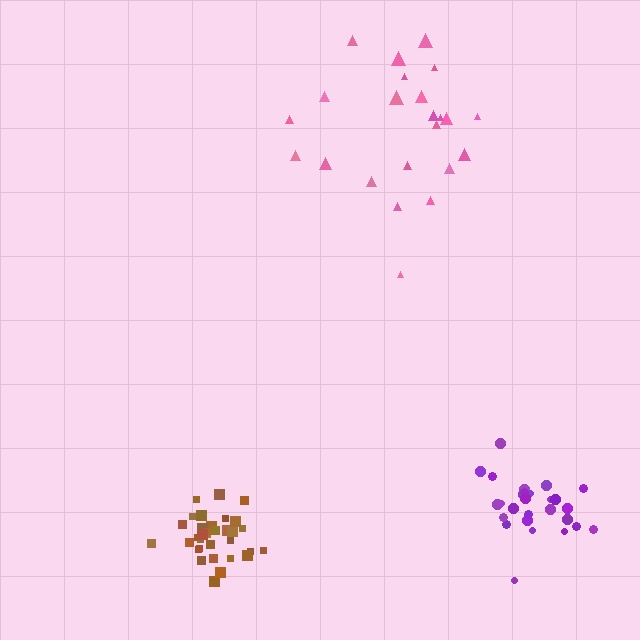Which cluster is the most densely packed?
Brown.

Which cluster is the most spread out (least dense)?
Pink.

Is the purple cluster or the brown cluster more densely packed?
Brown.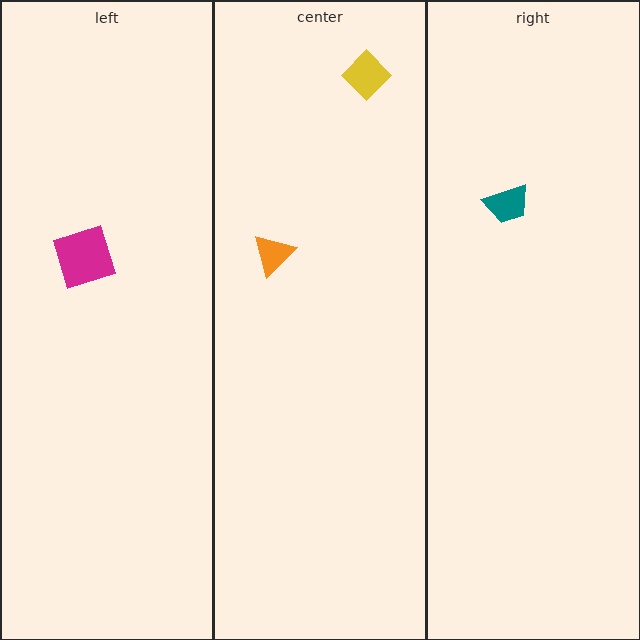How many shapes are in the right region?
1.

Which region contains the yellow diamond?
The center region.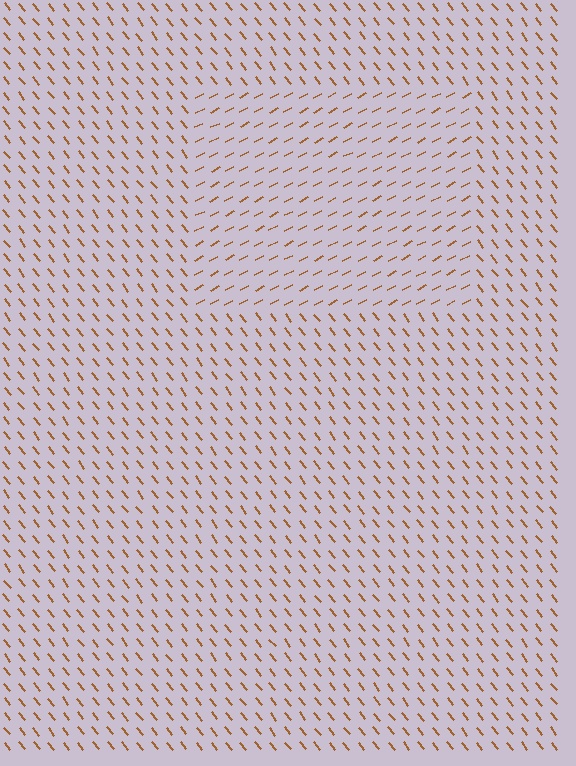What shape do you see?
I see a rectangle.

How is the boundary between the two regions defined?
The boundary is defined purely by a change in line orientation (approximately 79 degrees difference). All lines are the same color and thickness.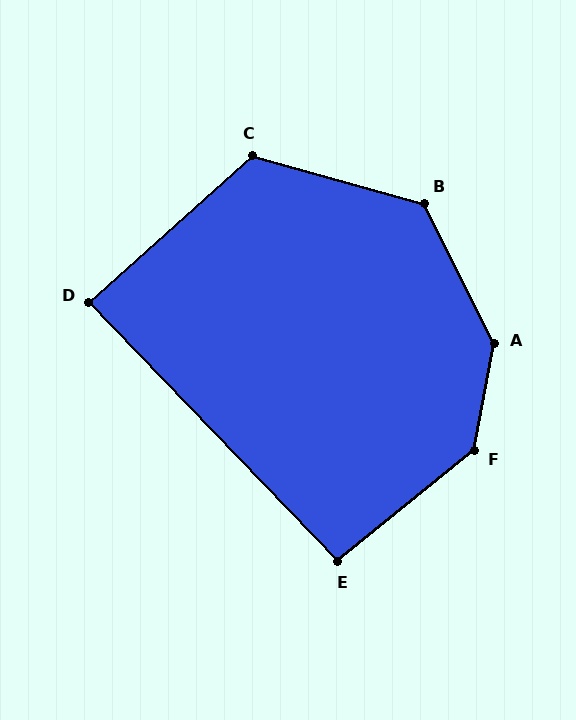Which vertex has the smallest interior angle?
D, at approximately 88 degrees.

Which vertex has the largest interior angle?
A, at approximately 143 degrees.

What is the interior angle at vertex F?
Approximately 140 degrees (obtuse).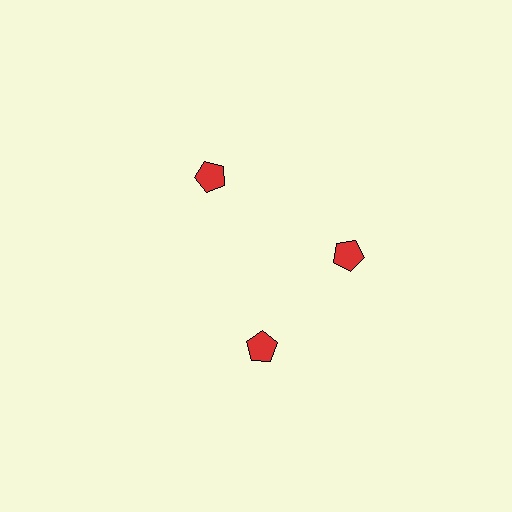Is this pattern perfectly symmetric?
No. The 3 red pentagons are arranged in a ring, but one element near the 7 o'clock position is rotated out of alignment along the ring, breaking the 3-fold rotational symmetry.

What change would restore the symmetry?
The symmetry would be restored by rotating it back into even spacing with its neighbors so that all 3 pentagons sit at equal angles and equal distance from the center.